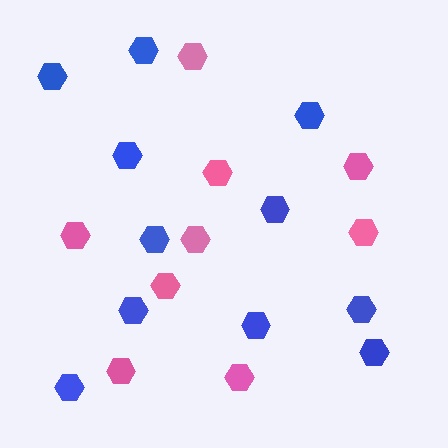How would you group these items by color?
There are 2 groups: one group of blue hexagons (11) and one group of pink hexagons (9).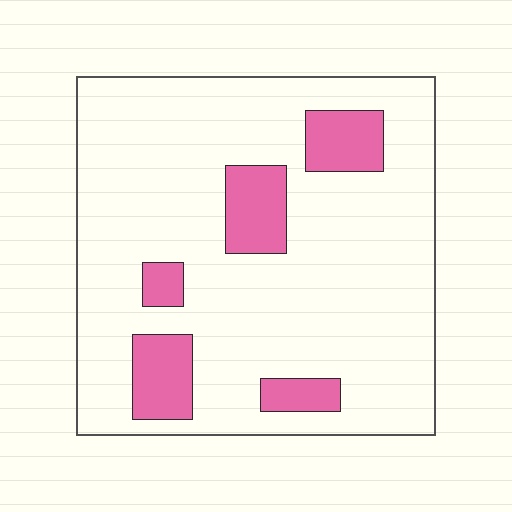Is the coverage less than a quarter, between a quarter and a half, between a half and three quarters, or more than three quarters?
Less than a quarter.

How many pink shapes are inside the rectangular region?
5.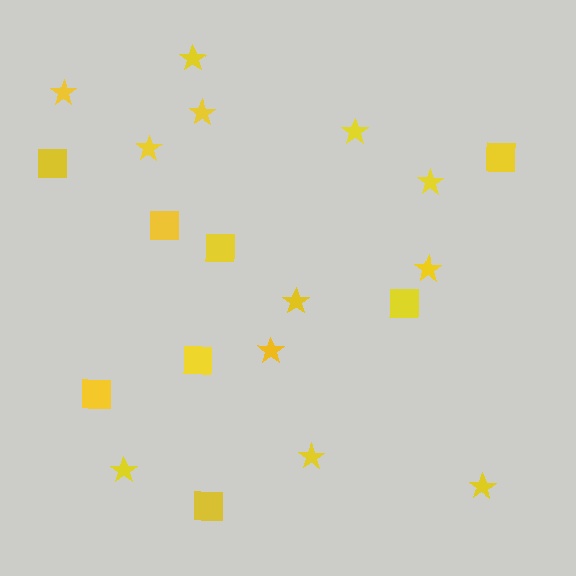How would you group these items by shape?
There are 2 groups: one group of stars (12) and one group of squares (8).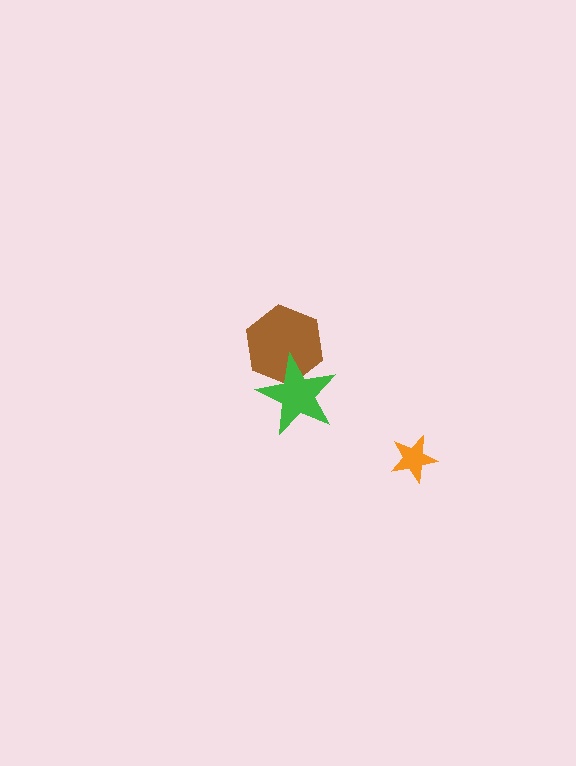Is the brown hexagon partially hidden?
Yes, it is partially covered by another shape.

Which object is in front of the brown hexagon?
The green star is in front of the brown hexagon.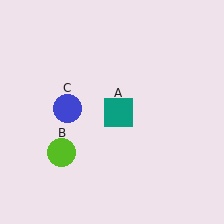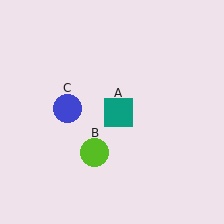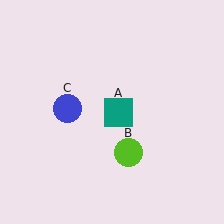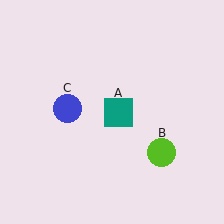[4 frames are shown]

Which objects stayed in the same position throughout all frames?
Teal square (object A) and blue circle (object C) remained stationary.